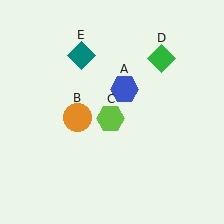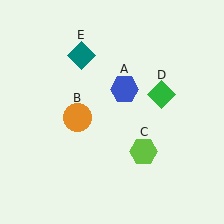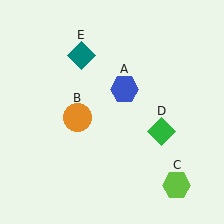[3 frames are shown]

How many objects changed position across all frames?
2 objects changed position: lime hexagon (object C), green diamond (object D).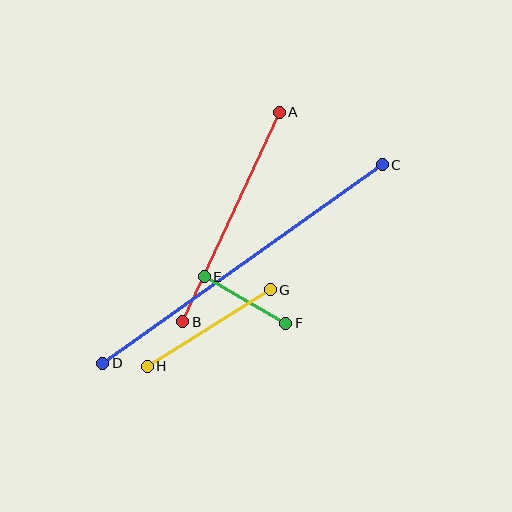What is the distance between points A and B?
The distance is approximately 231 pixels.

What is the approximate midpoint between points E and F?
The midpoint is at approximately (245, 300) pixels.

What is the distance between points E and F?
The distance is approximately 94 pixels.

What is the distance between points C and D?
The distance is approximately 343 pixels.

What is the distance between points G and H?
The distance is approximately 145 pixels.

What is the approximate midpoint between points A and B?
The midpoint is at approximately (231, 217) pixels.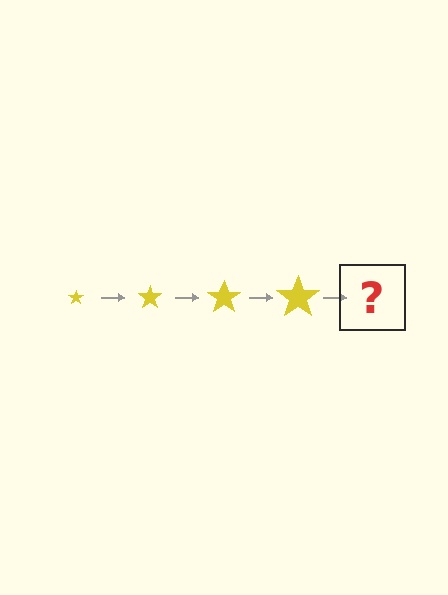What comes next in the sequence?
The next element should be a yellow star, larger than the previous one.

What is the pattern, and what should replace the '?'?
The pattern is that the star gets progressively larger each step. The '?' should be a yellow star, larger than the previous one.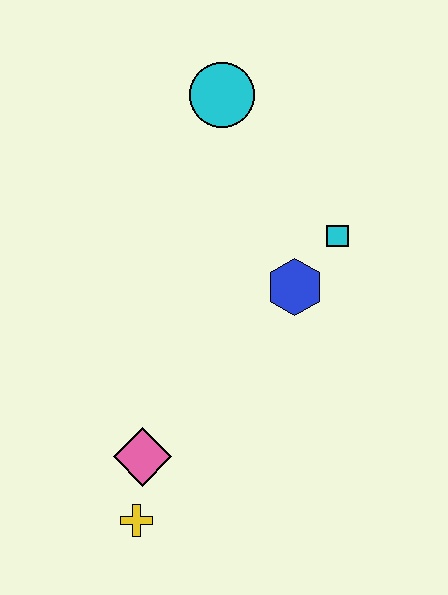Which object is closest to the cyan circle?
The cyan square is closest to the cyan circle.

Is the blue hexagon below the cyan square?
Yes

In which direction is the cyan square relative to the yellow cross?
The cyan square is above the yellow cross.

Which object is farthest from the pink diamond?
The cyan circle is farthest from the pink diamond.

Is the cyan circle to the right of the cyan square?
No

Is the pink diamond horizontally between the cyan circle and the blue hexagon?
No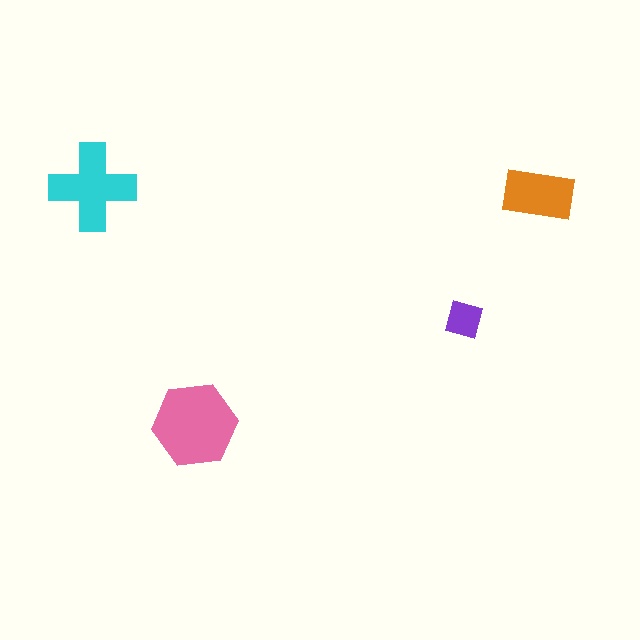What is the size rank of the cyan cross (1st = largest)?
2nd.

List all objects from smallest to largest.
The purple square, the orange rectangle, the cyan cross, the pink hexagon.